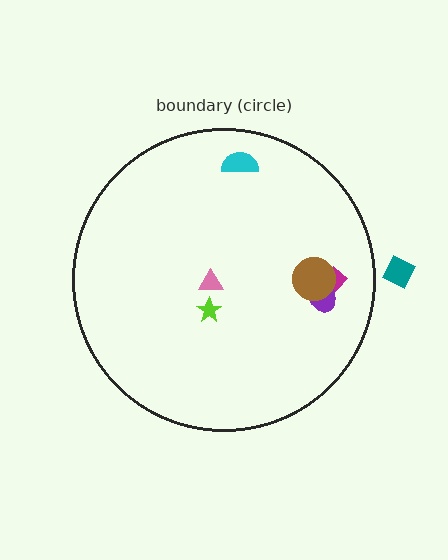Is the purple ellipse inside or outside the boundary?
Inside.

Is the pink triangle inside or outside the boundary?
Inside.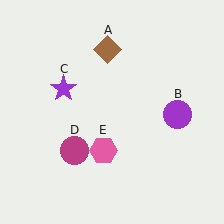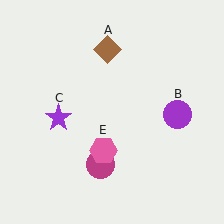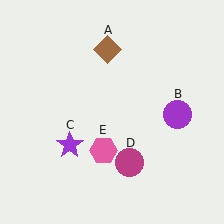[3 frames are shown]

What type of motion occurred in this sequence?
The purple star (object C), magenta circle (object D) rotated counterclockwise around the center of the scene.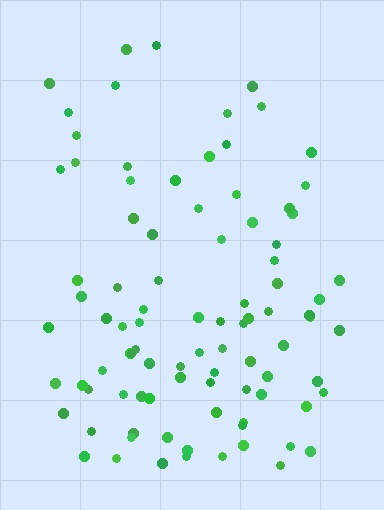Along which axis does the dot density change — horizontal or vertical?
Vertical.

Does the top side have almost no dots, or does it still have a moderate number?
Still a moderate number, just noticeably fewer than the bottom.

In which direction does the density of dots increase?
From top to bottom, with the bottom side densest.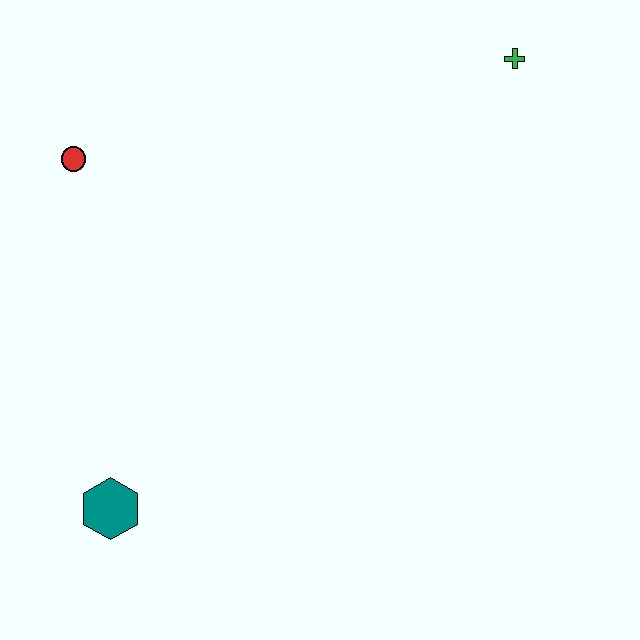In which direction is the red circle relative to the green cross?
The red circle is to the left of the green cross.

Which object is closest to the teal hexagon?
The red circle is closest to the teal hexagon.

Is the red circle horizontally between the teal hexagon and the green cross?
No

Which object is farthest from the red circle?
The green cross is farthest from the red circle.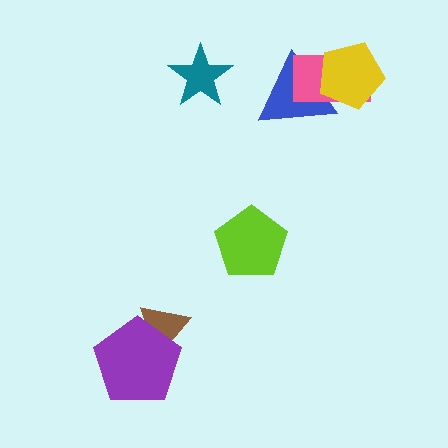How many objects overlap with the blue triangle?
2 objects overlap with the blue triangle.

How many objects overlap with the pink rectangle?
2 objects overlap with the pink rectangle.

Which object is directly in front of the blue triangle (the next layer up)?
The pink rectangle is directly in front of the blue triangle.